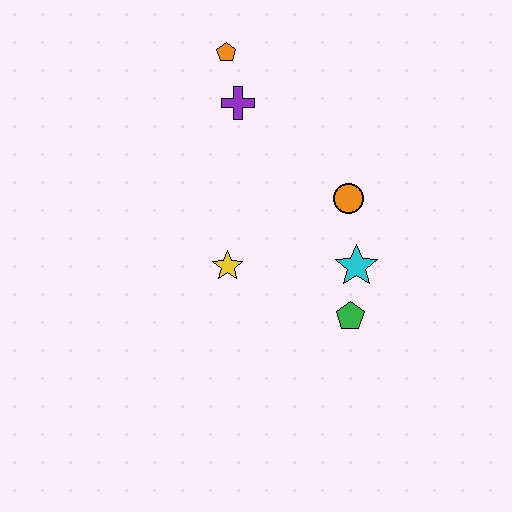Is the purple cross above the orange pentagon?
No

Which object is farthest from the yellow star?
The orange pentagon is farthest from the yellow star.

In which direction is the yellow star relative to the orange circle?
The yellow star is to the left of the orange circle.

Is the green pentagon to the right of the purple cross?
Yes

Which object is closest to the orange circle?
The cyan star is closest to the orange circle.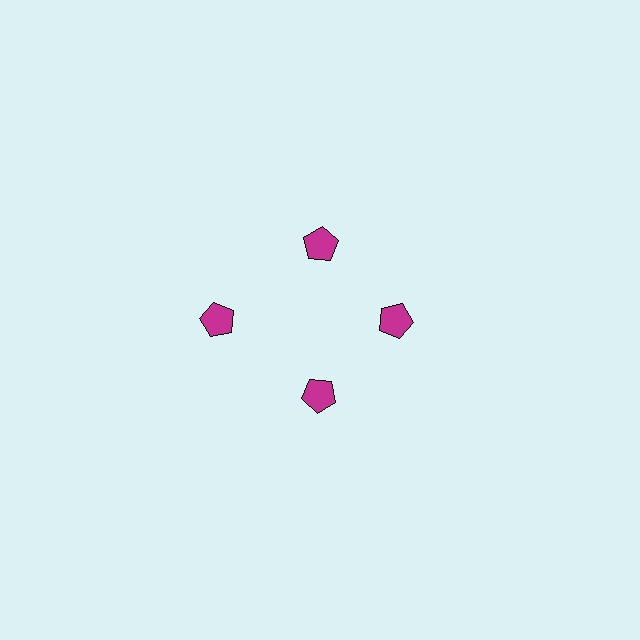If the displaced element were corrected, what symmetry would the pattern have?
It would have 4-fold rotational symmetry — the pattern would map onto itself every 90 degrees.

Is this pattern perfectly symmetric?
No. The 4 magenta pentagons are arranged in a ring, but one element near the 9 o'clock position is pushed outward from the center, breaking the 4-fold rotational symmetry.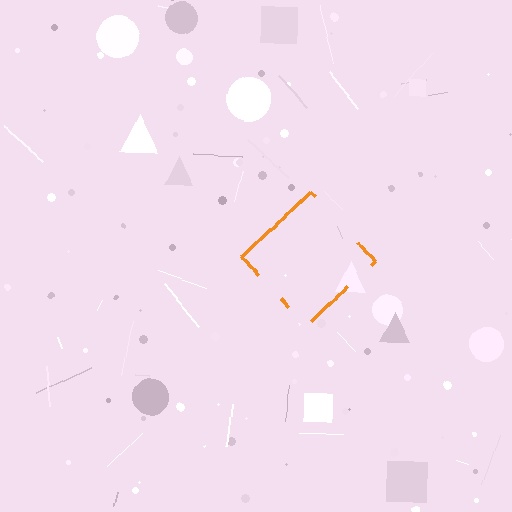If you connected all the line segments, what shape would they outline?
They would outline a diamond.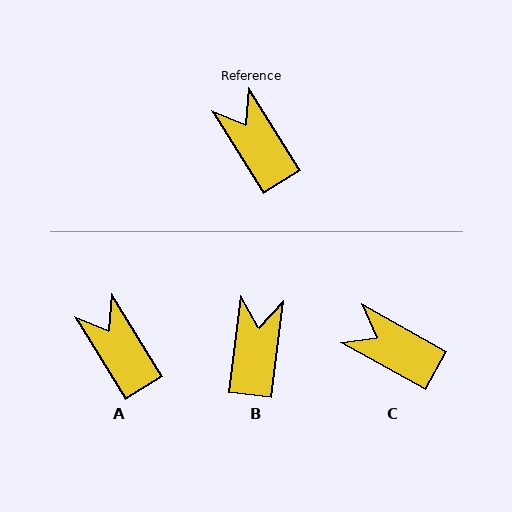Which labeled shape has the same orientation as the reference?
A.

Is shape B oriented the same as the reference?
No, it is off by about 39 degrees.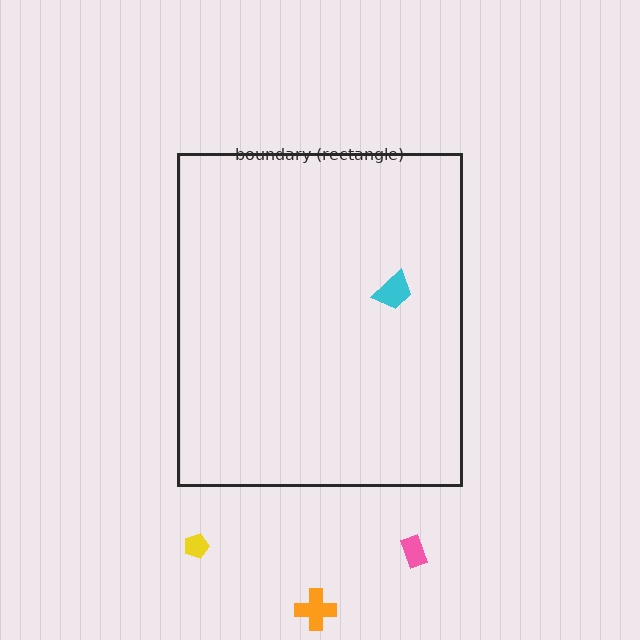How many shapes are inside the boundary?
1 inside, 3 outside.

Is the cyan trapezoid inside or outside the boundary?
Inside.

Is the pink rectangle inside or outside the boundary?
Outside.